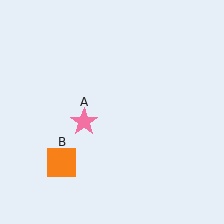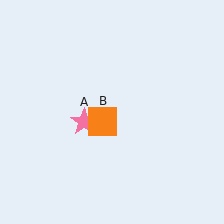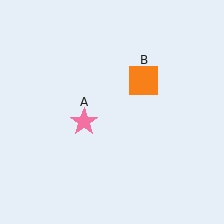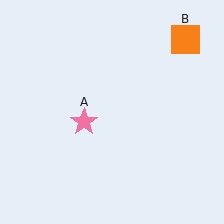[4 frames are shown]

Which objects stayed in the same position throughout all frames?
Pink star (object A) remained stationary.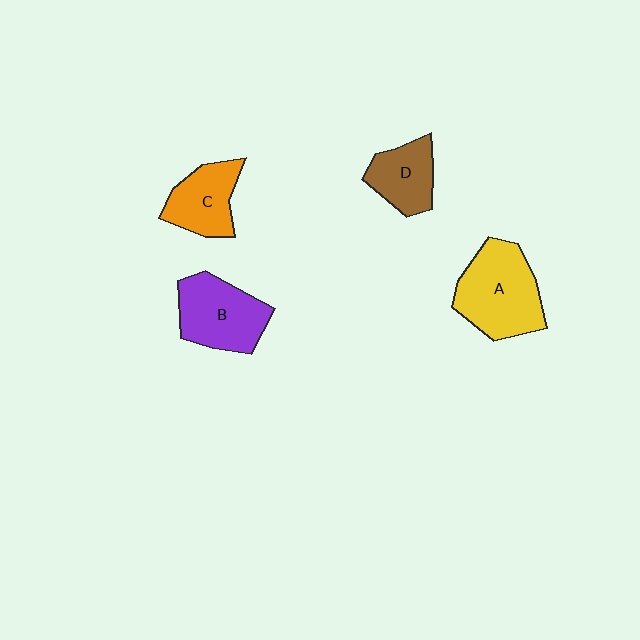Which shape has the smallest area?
Shape D (brown).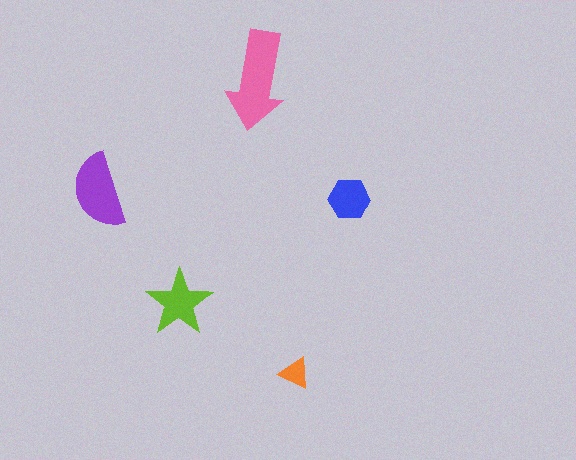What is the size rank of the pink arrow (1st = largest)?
1st.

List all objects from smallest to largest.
The orange triangle, the blue hexagon, the lime star, the purple semicircle, the pink arrow.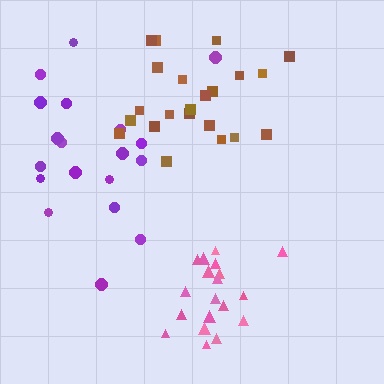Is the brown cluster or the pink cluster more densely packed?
Pink.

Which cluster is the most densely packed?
Pink.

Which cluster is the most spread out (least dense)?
Purple.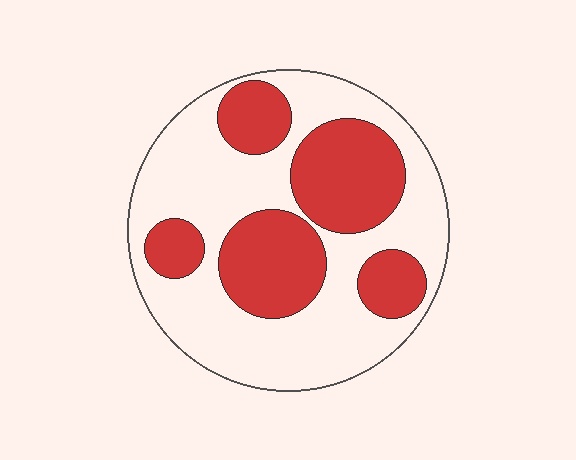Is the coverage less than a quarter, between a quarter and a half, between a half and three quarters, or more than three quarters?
Between a quarter and a half.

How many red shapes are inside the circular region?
5.